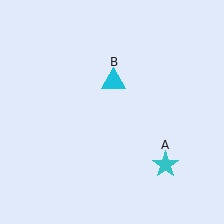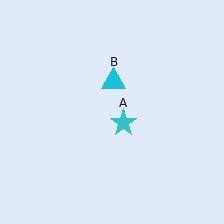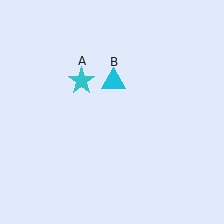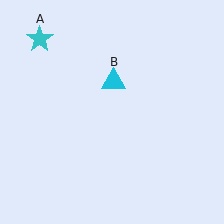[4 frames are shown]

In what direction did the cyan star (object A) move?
The cyan star (object A) moved up and to the left.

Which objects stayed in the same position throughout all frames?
Cyan triangle (object B) remained stationary.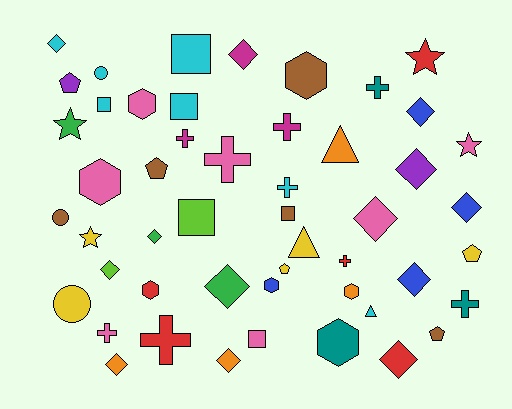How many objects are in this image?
There are 50 objects.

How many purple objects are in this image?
There are 2 purple objects.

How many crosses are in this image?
There are 9 crosses.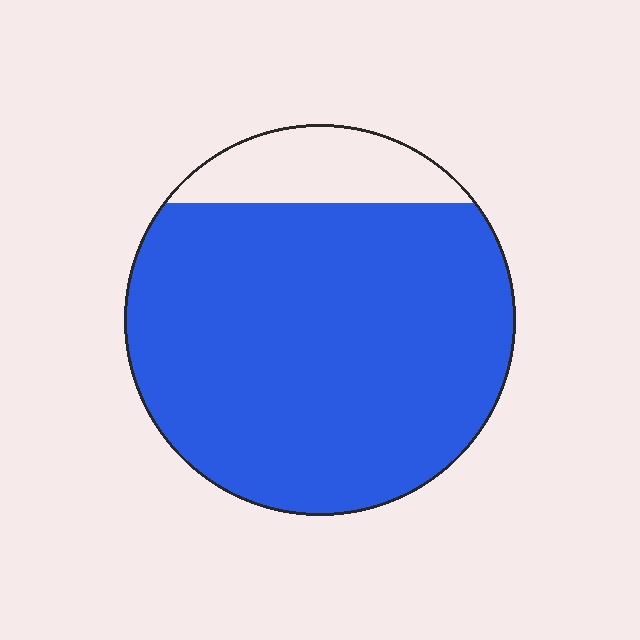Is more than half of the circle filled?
Yes.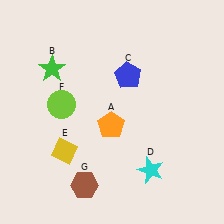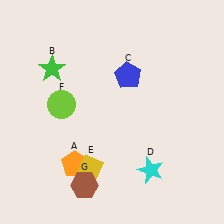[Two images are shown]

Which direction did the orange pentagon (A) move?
The orange pentagon (A) moved down.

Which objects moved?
The objects that moved are: the orange pentagon (A), the yellow diamond (E).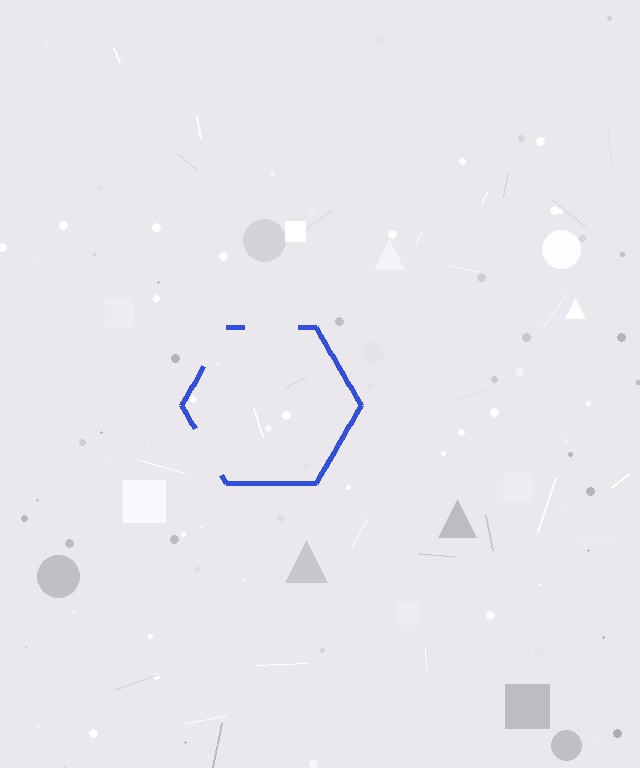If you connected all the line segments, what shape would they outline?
They would outline a hexagon.